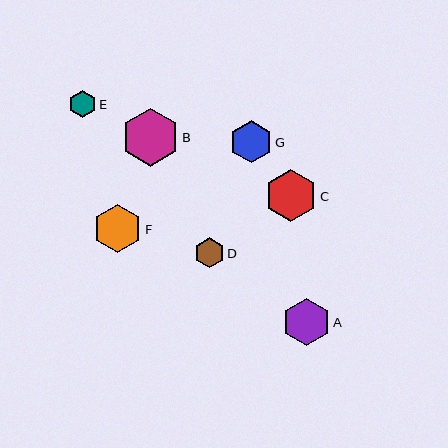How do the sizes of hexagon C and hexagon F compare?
Hexagon C and hexagon F are approximately the same size.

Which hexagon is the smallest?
Hexagon E is the smallest with a size of approximately 27 pixels.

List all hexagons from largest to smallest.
From largest to smallest: B, C, F, A, G, D, E.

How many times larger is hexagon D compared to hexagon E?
Hexagon D is approximately 1.1 times the size of hexagon E.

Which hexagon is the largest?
Hexagon B is the largest with a size of approximately 58 pixels.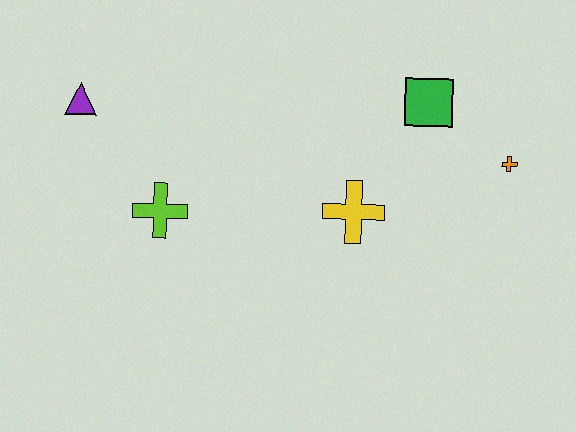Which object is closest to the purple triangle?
The lime cross is closest to the purple triangle.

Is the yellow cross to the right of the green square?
No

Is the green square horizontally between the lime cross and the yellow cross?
No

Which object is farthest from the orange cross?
The purple triangle is farthest from the orange cross.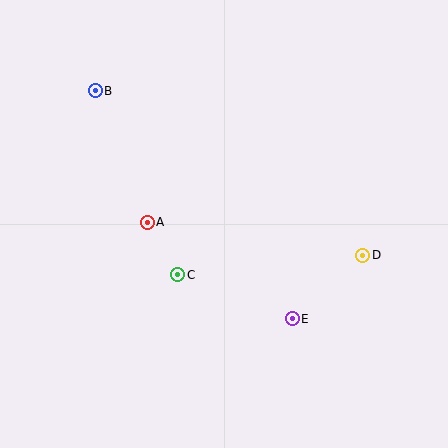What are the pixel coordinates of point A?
Point A is at (147, 222).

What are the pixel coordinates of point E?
Point E is at (292, 319).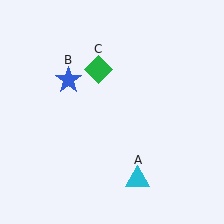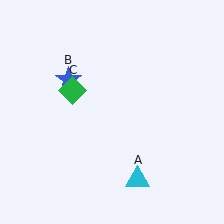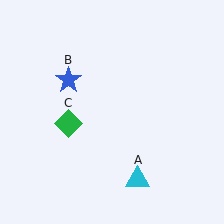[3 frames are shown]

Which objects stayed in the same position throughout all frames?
Cyan triangle (object A) and blue star (object B) remained stationary.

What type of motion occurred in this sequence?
The green diamond (object C) rotated counterclockwise around the center of the scene.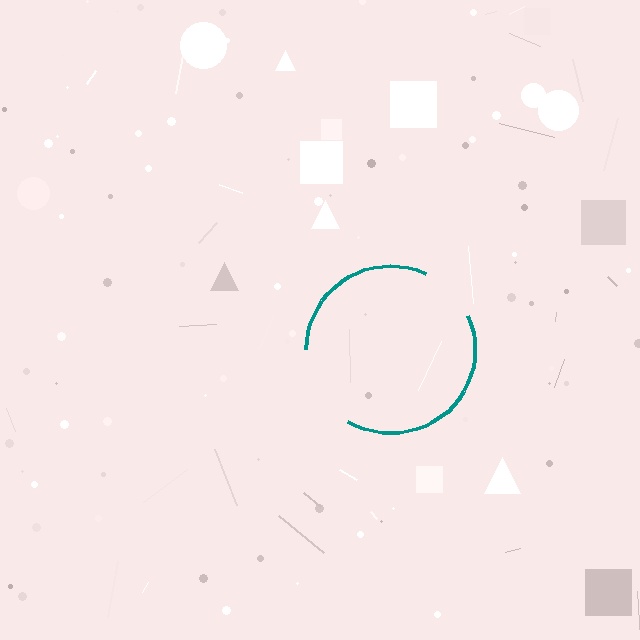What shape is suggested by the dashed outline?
The dashed outline suggests a circle.